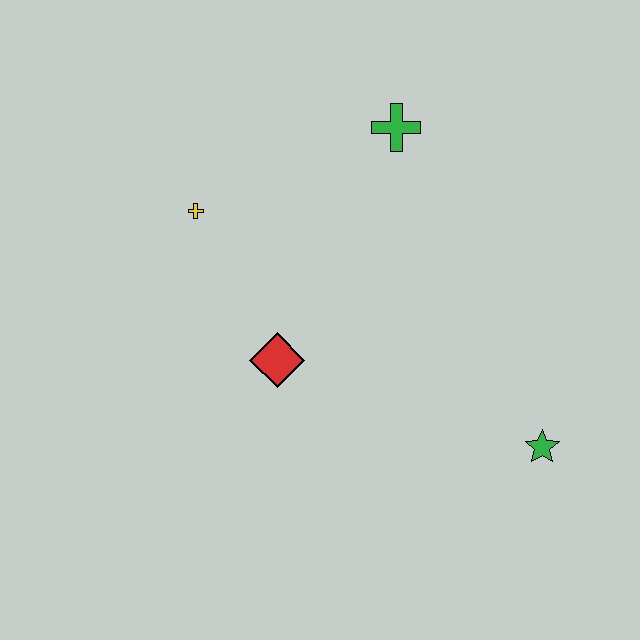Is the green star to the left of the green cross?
No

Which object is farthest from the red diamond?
The green star is farthest from the red diamond.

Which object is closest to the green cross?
The yellow cross is closest to the green cross.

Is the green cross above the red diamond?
Yes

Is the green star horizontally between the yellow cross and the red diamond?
No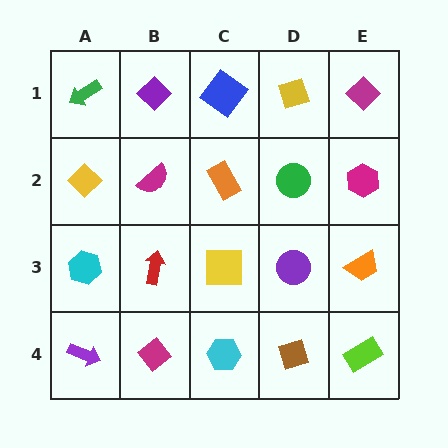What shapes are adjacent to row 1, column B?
A magenta semicircle (row 2, column B), a green arrow (row 1, column A), a blue diamond (row 1, column C).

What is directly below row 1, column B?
A magenta semicircle.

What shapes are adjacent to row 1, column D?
A green circle (row 2, column D), a blue diamond (row 1, column C), a magenta diamond (row 1, column E).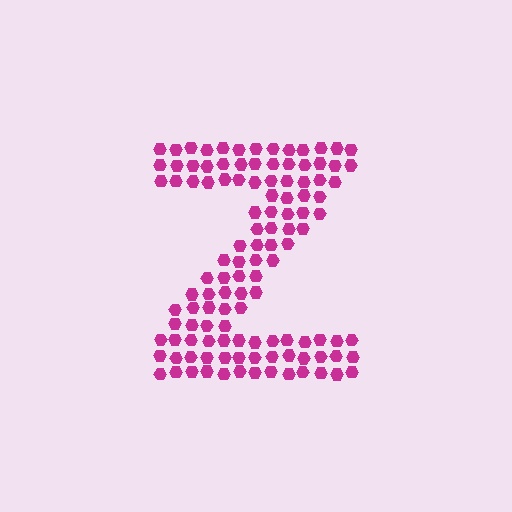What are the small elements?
The small elements are hexagons.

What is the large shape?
The large shape is the letter Z.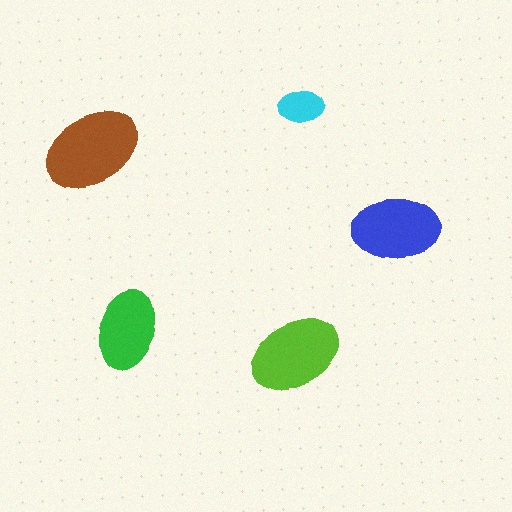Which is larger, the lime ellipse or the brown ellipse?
The brown one.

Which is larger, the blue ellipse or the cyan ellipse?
The blue one.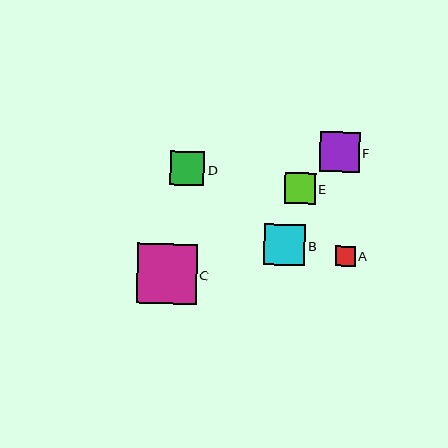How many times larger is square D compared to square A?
Square D is approximately 1.7 times the size of square A.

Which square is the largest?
Square C is the largest with a size of approximately 60 pixels.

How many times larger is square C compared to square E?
Square C is approximately 2.0 times the size of square E.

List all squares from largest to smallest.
From largest to smallest: C, B, F, D, E, A.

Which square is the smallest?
Square A is the smallest with a size of approximately 20 pixels.